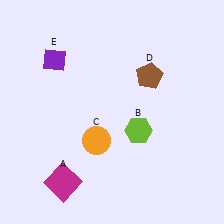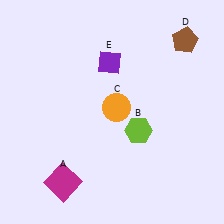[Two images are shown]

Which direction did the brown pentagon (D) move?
The brown pentagon (D) moved right.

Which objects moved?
The objects that moved are: the orange circle (C), the brown pentagon (D), the purple diamond (E).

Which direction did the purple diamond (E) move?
The purple diamond (E) moved right.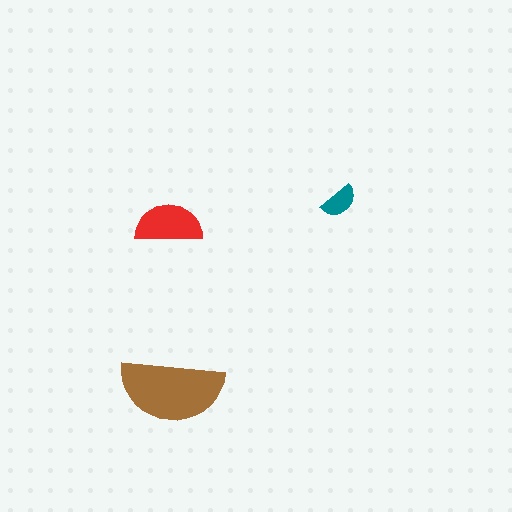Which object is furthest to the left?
The red semicircle is leftmost.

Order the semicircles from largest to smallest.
the brown one, the red one, the teal one.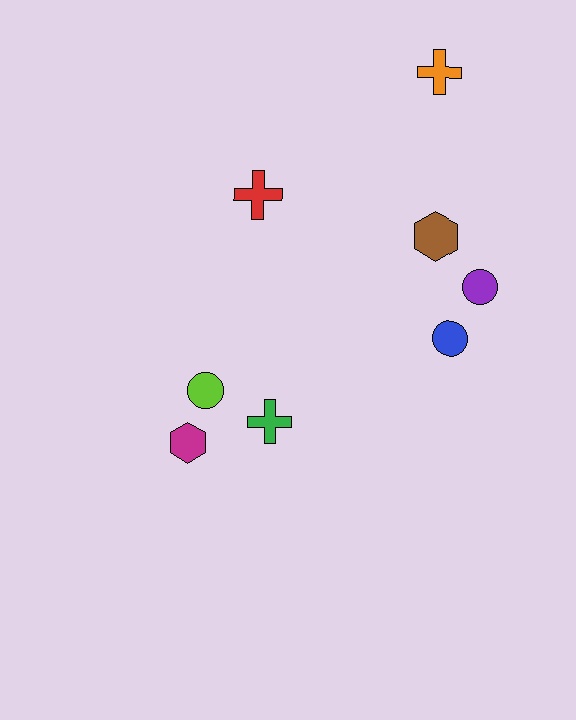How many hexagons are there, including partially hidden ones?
There are 2 hexagons.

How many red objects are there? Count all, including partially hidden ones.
There is 1 red object.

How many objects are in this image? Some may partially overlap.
There are 8 objects.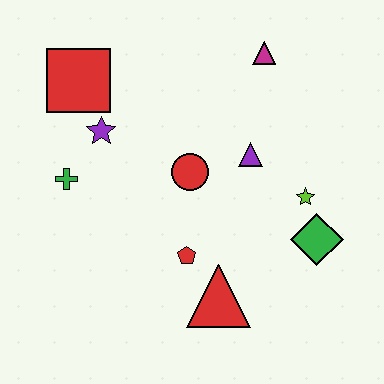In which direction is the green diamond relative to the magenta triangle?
The green diamond is below the magenta triangle.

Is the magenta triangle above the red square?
Yes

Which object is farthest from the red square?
The green diamond is farthest from the red square.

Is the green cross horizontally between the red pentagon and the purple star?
No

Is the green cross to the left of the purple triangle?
Yes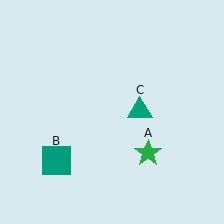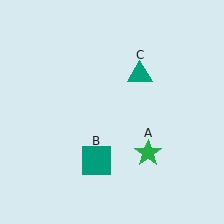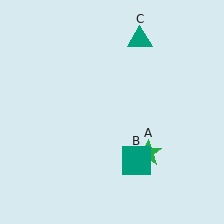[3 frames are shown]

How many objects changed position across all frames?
2 objects changed position: teal square (object B), teal triangle (object C).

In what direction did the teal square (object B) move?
The teal square (object B) moved right.